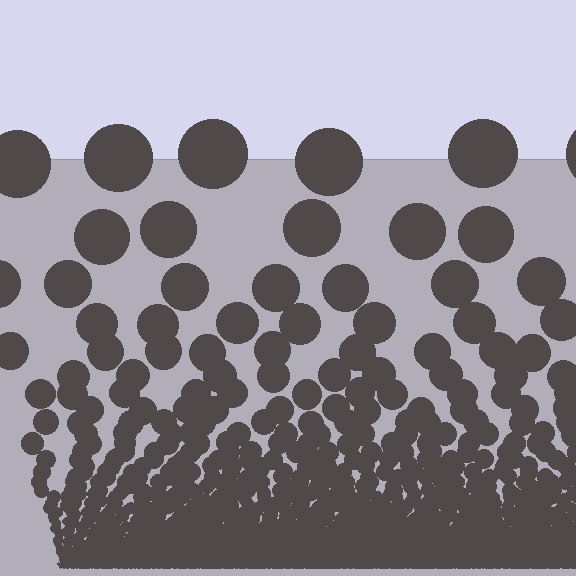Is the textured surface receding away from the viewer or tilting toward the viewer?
The surface appears to tilt toward the viewer. Texture elements get larger and sparser toward the top.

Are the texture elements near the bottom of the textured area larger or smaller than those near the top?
Smaller. The gradient is inverted — elements near the bottom are smaller and denser.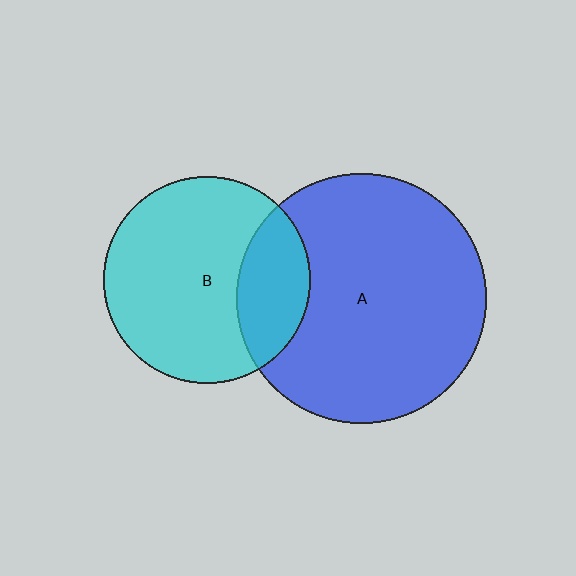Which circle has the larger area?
Circle A (blue).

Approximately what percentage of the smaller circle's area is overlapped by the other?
Approximately 25%.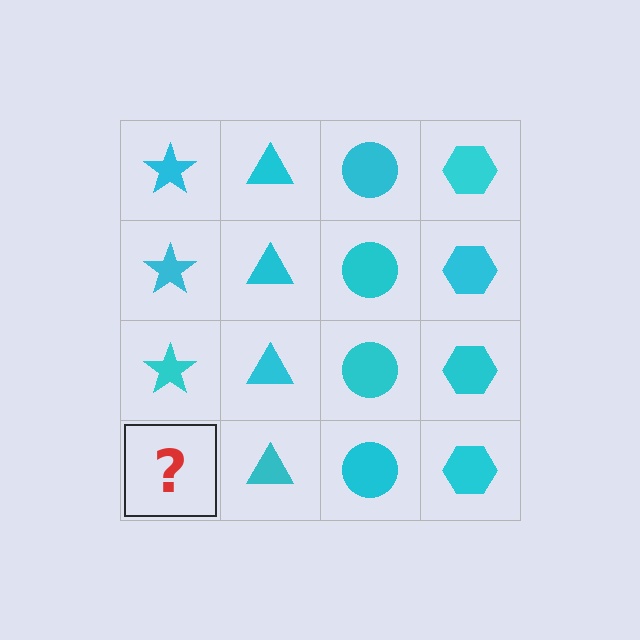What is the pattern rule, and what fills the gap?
The rule is that each column has a consistent shape. The gap should be filled with a cyan star.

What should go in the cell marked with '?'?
The missing cell should contain a cyan star.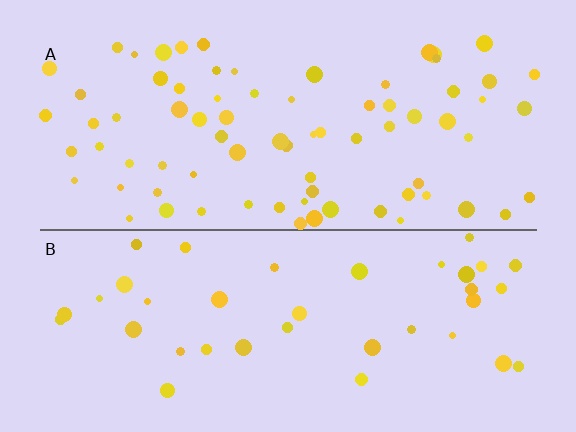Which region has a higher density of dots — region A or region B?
A (the top).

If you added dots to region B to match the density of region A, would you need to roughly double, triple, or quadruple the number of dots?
Approximately double.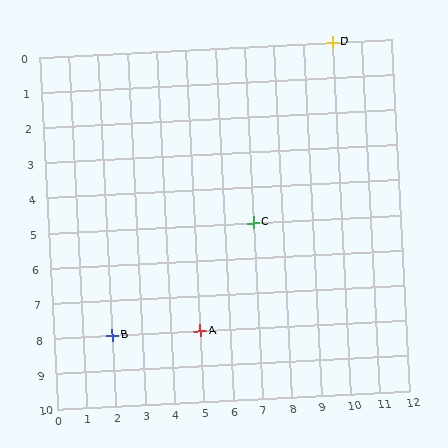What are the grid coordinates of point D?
Point D is at grid coordinates (10, 0).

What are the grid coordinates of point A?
Point A is at grid coordinates (5, 8).